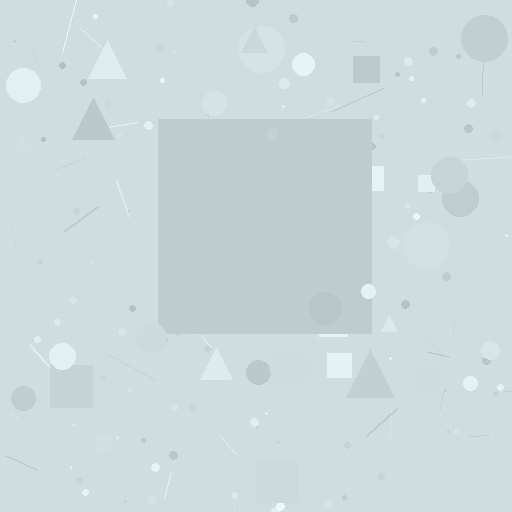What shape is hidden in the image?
A square is hidden in the image.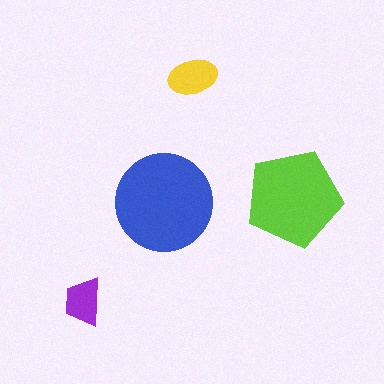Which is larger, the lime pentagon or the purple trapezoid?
The lime pentagon.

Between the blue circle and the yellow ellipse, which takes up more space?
The blue circle.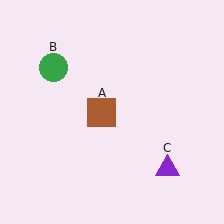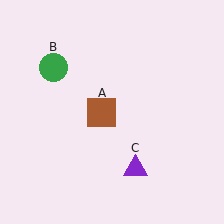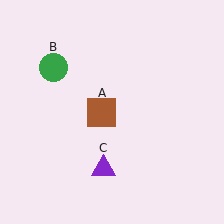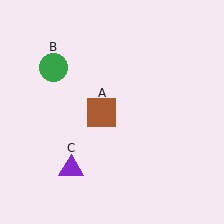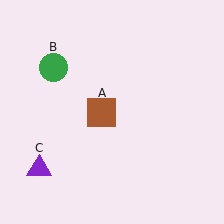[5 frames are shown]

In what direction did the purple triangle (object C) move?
The purple triangle (object C) moved left.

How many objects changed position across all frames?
1 object changed position: purple triangle (object C).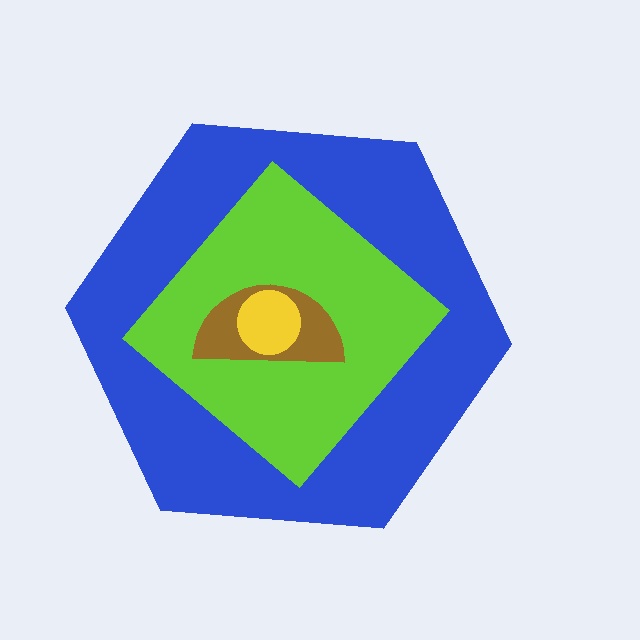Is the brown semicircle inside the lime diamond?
Yes.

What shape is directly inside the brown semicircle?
The yellow circle.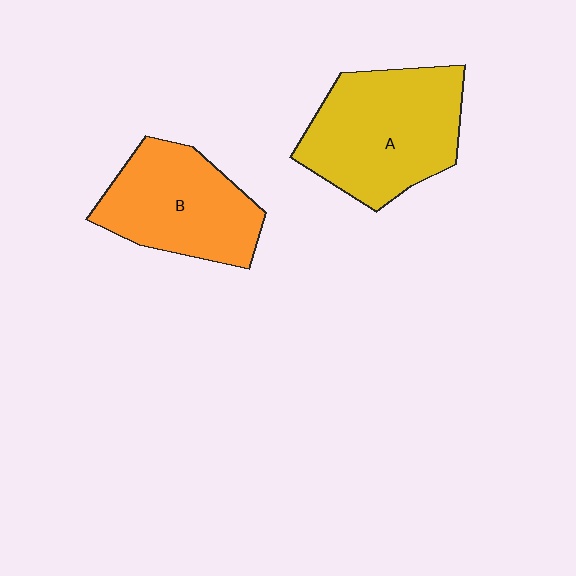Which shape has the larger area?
Shape A (yellow).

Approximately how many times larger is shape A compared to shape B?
Approximately 1.2 times.